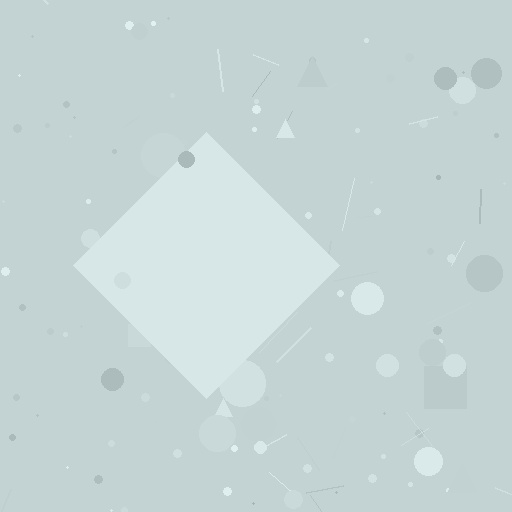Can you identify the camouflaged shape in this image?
The camouflaged shape is a diamond.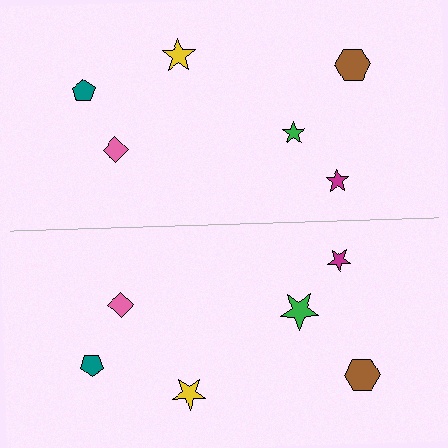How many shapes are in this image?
There are 12 shapes in this image.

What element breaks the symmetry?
The green star on the bottom side has a different size than its mirror counterpart.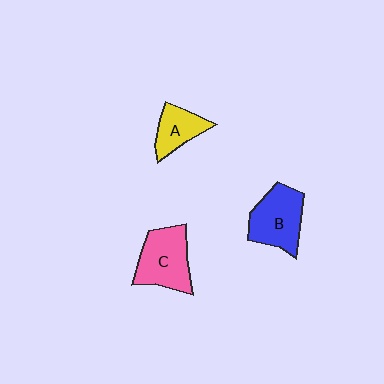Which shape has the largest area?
Shape C (pink).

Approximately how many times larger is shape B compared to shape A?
Approximately 1.6 times.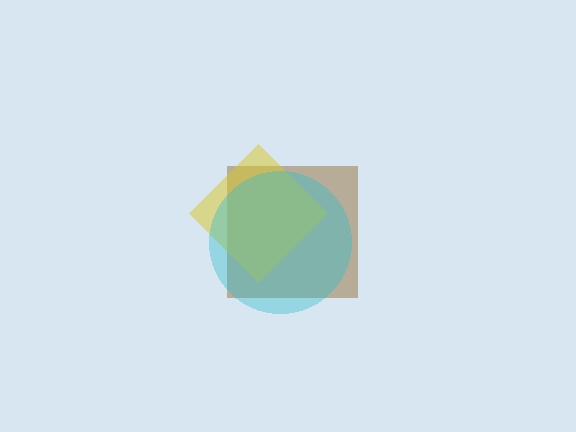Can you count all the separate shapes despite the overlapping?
Yes, there are 3 separate shapes.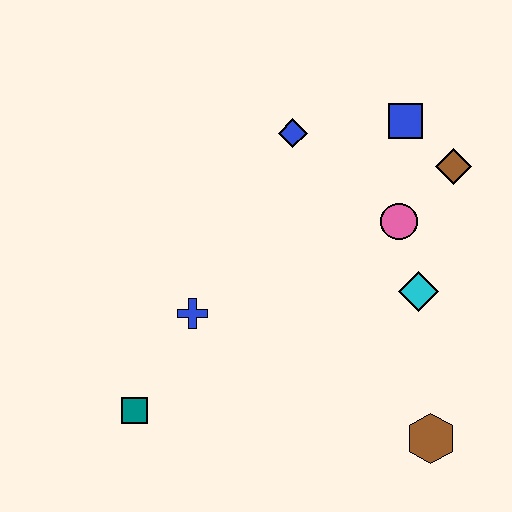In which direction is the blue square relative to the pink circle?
The blue square is above the pink circle.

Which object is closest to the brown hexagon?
The cyan diamond is closest to the brown hexagon.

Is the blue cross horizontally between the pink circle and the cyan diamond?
No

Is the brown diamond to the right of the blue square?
Yes